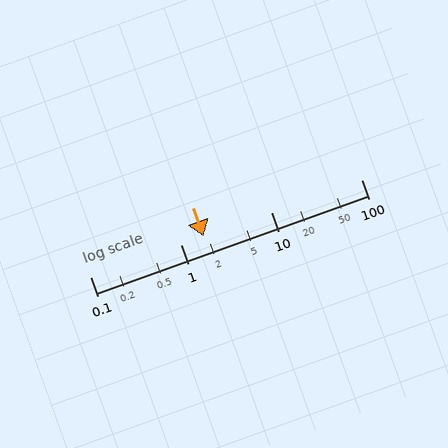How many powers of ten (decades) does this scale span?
The scale spans 3 decades, from 0.1 to 100.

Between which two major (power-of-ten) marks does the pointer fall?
The pointer is between 1 and 10.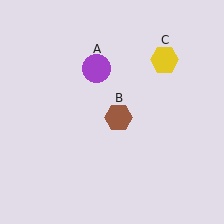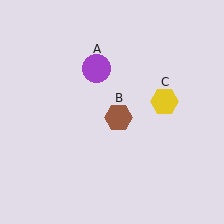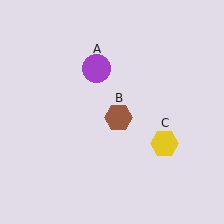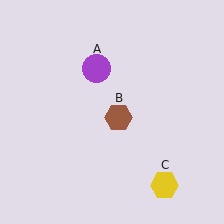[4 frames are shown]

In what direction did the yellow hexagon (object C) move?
The yellow hexagon (object C) moved down.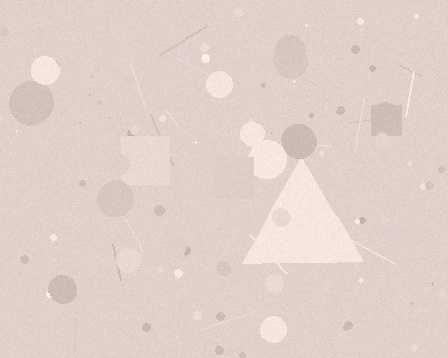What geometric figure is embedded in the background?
A triangle is embedded in the background.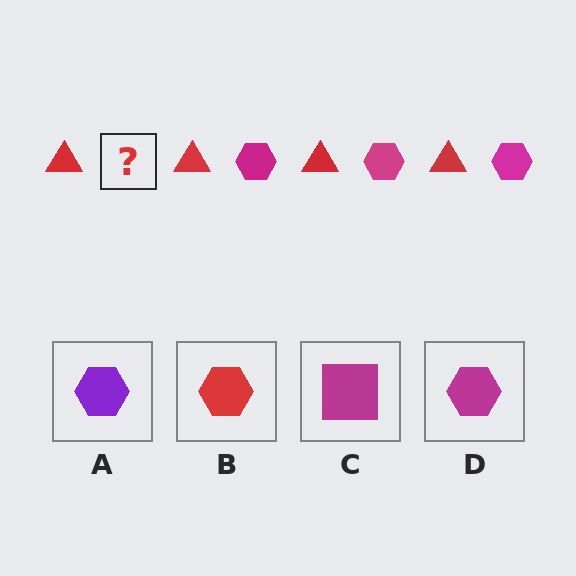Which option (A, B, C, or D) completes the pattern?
D.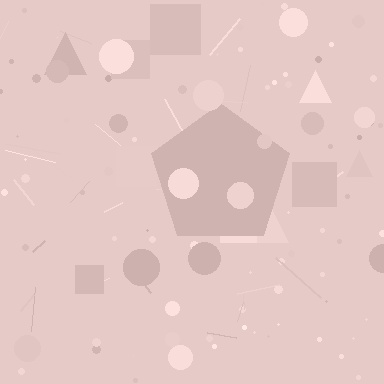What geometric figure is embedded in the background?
A pentagon is embedded in the background.